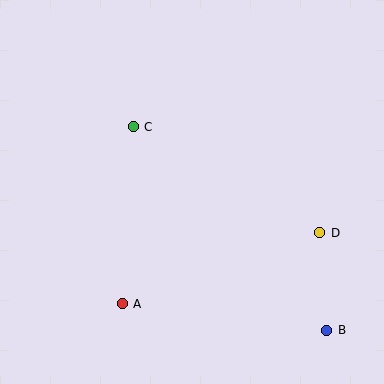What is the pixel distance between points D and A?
The distance between D and A is 210 pixels.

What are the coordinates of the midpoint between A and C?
The midpoint between A and C is at (128, 215).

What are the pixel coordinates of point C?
Point C is at (133, 127).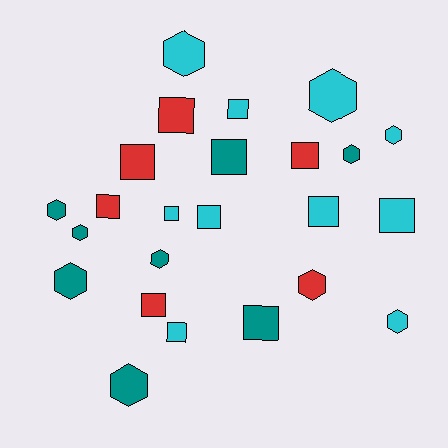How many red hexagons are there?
There is 1 red hexagon.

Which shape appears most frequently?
Square, with 13 objects.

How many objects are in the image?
There are 24 objects.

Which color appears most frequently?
Cyan, with 10 objects.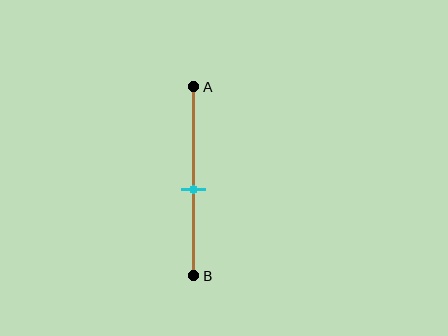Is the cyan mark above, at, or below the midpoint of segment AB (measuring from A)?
The cyan mark is below the midpoint of segment AB.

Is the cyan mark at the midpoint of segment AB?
No, the mark is at about 55% from A, not at the 50% midpoint.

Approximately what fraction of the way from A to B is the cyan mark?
The cyan mark is approximately 55% of the way from A to B.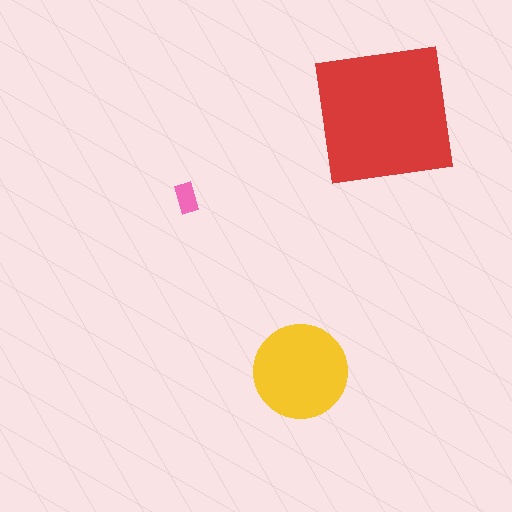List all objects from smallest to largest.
The pink rectangle, the yellow circle, the red square.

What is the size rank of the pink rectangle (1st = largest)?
3rd.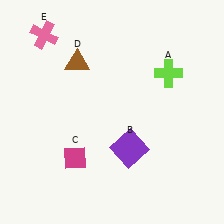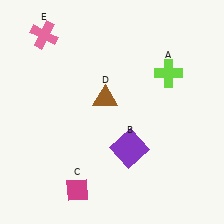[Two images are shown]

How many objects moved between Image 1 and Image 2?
2 objects moved between the two images.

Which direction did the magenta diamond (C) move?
The magenta diamond (C) moved down.